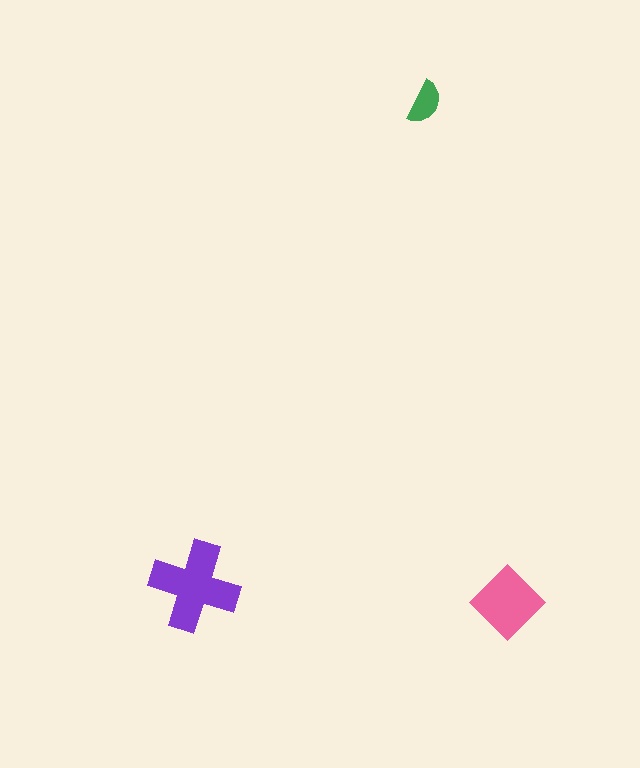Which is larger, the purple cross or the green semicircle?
The purple cross.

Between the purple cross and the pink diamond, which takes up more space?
The purple cross.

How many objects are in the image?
There are 3 objects in the image.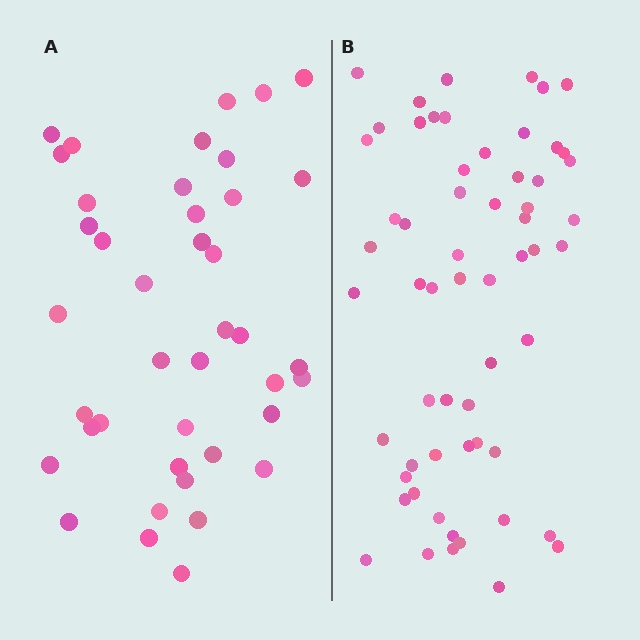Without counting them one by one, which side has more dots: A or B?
Region B (the right region) has more dots.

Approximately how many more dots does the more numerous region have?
Region B has approximately 20 more dots than region A.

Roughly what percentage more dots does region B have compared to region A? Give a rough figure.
About 45% more.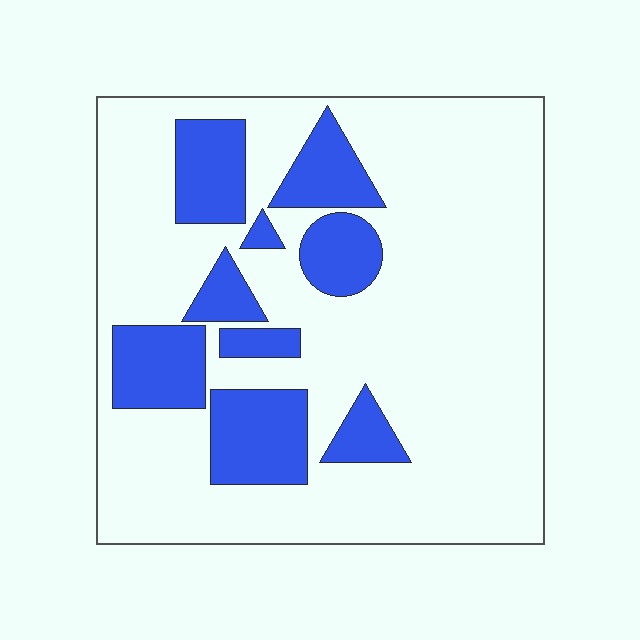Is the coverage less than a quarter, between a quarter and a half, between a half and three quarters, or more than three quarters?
Less than a quarter.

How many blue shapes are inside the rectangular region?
9.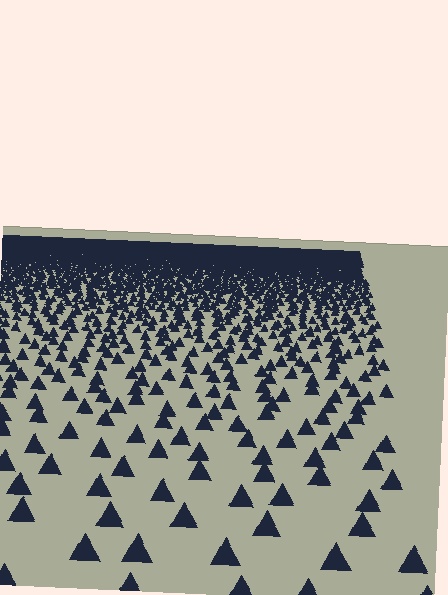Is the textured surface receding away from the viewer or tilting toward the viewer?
The surface is receding away from the viewer. Texture elements get smaller and denser toward the top.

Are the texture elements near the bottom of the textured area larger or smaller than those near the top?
Larger. Near the bottom, elements are closer to the viewer and appear at a bigger on-screen size.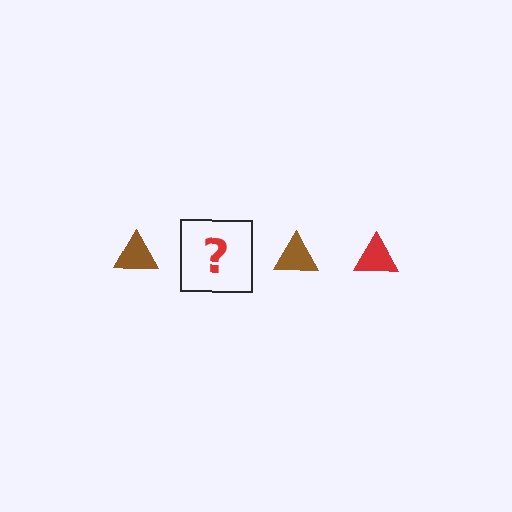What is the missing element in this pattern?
The missing element is a red triangle.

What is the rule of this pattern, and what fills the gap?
The rule is that the pattern cycles through brown, red triangles. The gap should be filled with a red triangle.